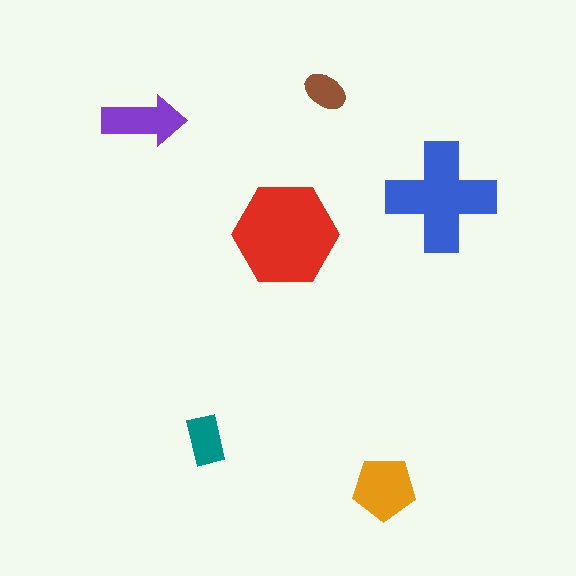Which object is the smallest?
The brown ellipse.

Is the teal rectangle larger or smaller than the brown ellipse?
Larger.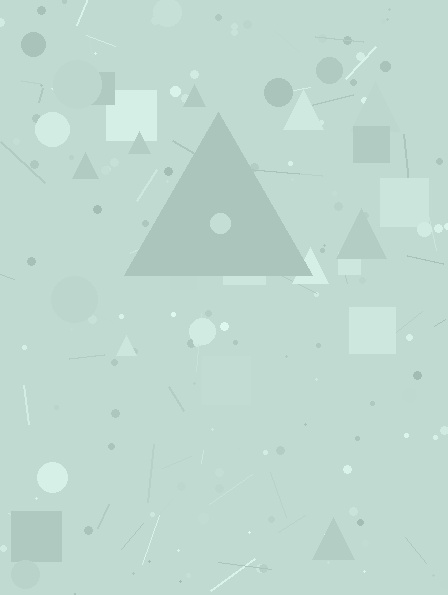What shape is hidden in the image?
A triangle is hidden in the image.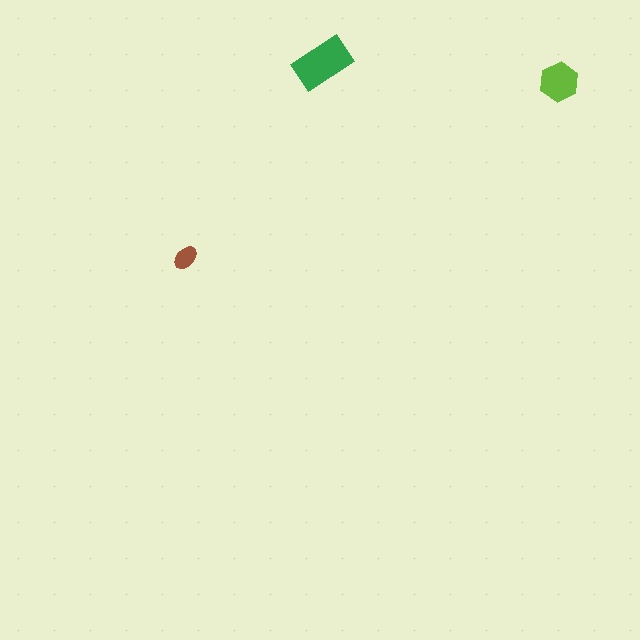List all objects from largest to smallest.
The green rectangle, the lime hexagon, the brown ellipse.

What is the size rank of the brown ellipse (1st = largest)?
3rd.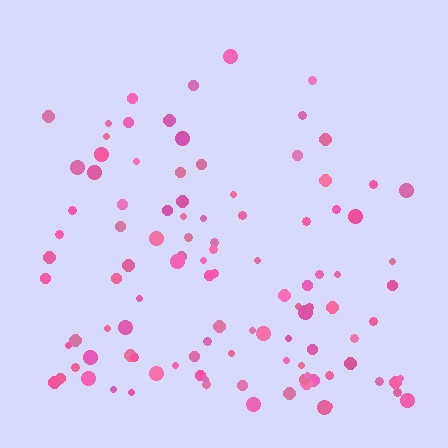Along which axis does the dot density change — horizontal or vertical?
Vertical.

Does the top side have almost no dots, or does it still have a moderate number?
Still a moderate number, just noticeably fewer than the bottom.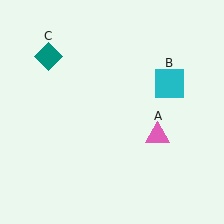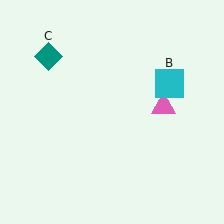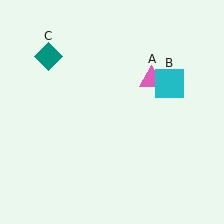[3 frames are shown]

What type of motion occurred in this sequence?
The pink triangle (object A) rotated counterclockwise around the center of the scene.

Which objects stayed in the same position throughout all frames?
Cyan square (object B) and teal diamond (object C) remained stationary.